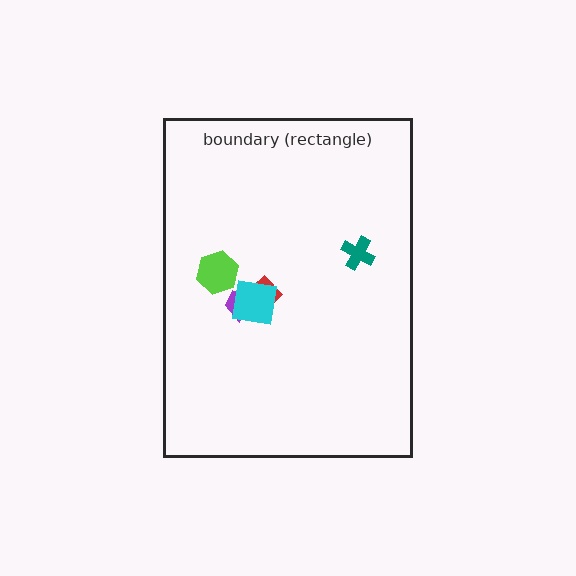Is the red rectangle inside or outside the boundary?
Inside.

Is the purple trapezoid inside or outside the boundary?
Inside.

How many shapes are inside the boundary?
5 inside, 0 outside.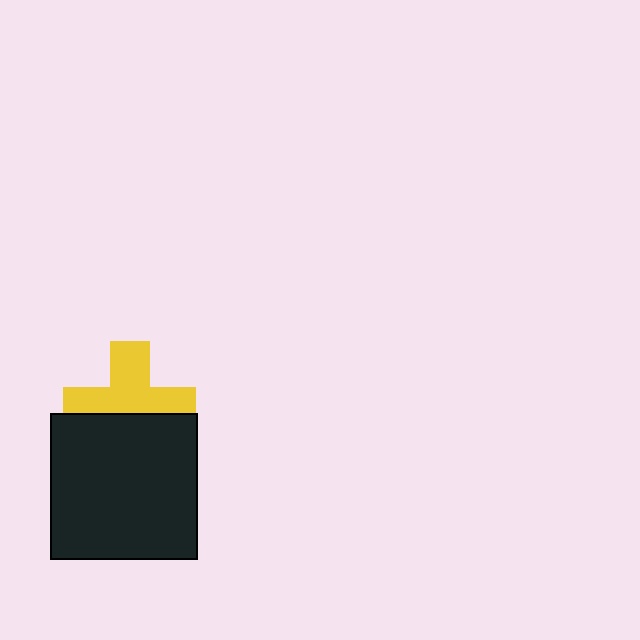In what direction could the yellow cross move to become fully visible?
The yellow cross could move up. That would shift it out from behind the black square entirely.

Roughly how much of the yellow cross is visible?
About half of it is visible (roughly 59%).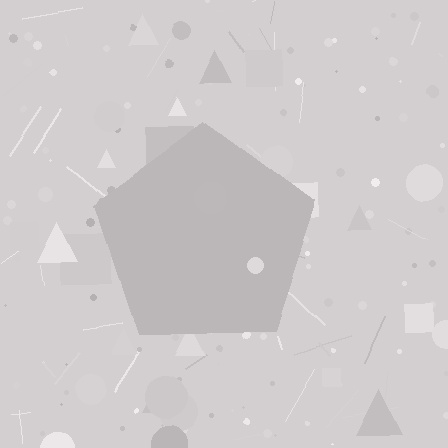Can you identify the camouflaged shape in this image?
The camouflaged shape is a pentagon.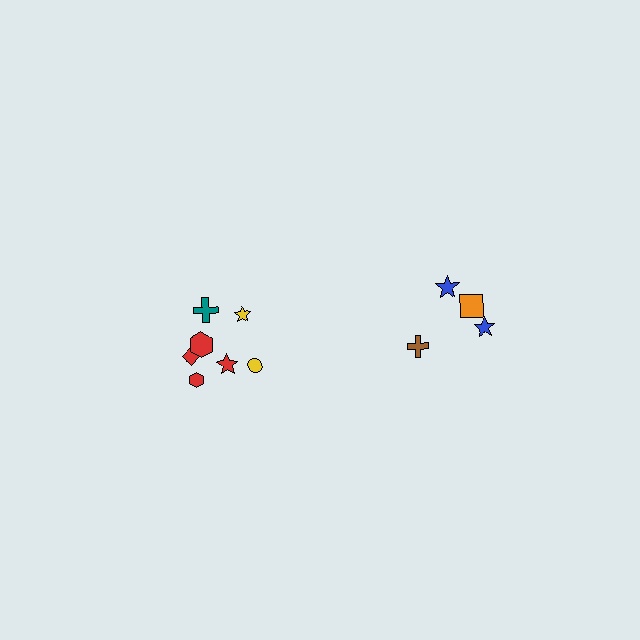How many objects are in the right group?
There are 4 objects.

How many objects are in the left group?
There are 7 objects.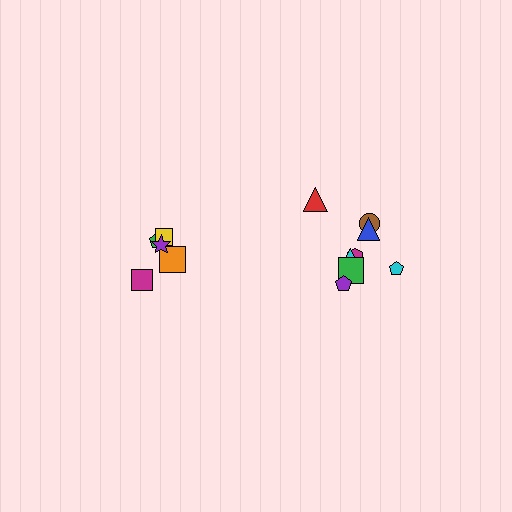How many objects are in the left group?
There are 5 objects.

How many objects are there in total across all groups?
There are 13 objects.